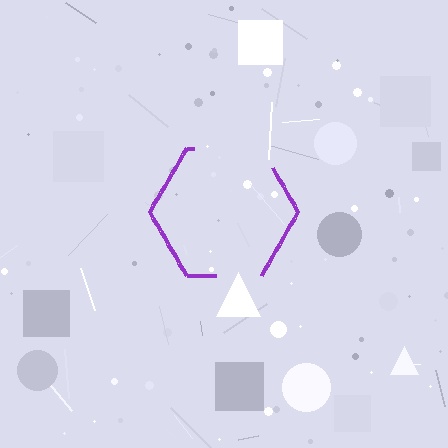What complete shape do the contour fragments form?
The contour fragments form a hexagon.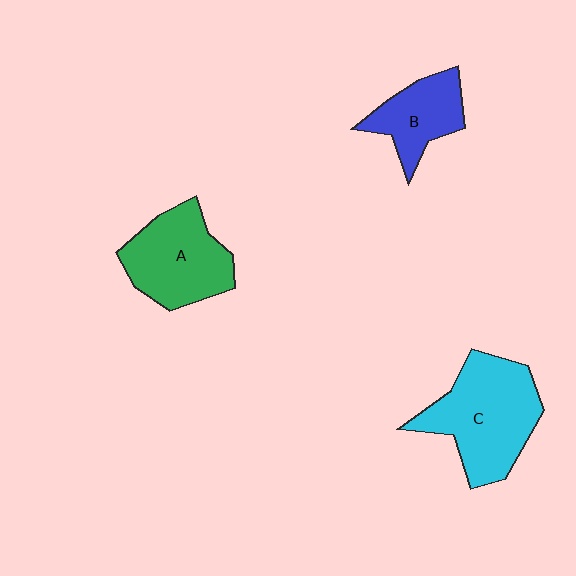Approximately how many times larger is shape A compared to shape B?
Approximately 1.4 times.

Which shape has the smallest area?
Shape B (blue).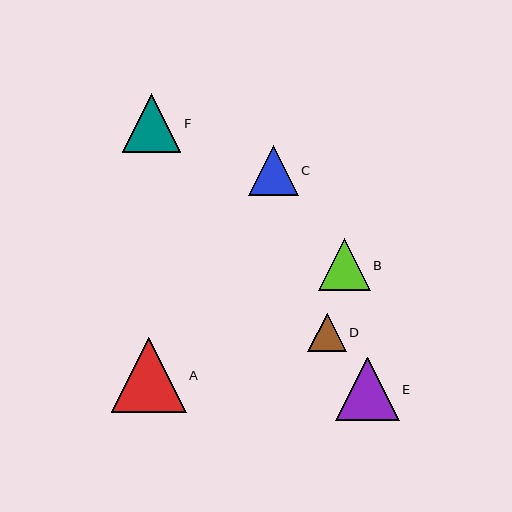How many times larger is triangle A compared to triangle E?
Triangle A is approximately 1.2 times the size of triangle E.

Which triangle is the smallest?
Triangle D is the smallest with a size of approximately 38 pixels.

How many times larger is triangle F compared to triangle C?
Triangle F is approximately 1.2 times the size of triangle C.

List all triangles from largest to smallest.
From largest to smallest: A, E, F, B, C, D.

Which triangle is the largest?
Triangle A is the largest with a size of approximately 75 pixels.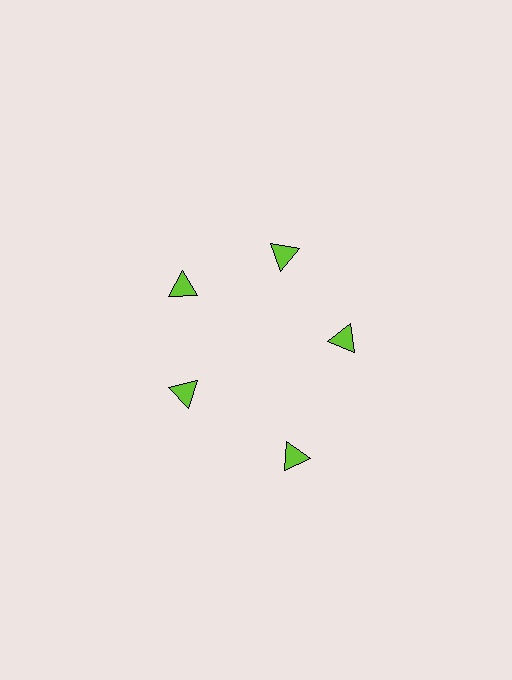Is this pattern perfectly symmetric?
No. The 5 lime triangles are arranged in a ring, but one element near the 5 o'clock position is pushed outward from the center, breaking the 5-fold rotational symmetry.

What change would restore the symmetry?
The symmetry would be restored by moving it inward, back onto the ring so that all 5 triangles sit at equal angles and equal distance from the center.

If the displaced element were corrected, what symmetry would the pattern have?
It would have 5-fold rotational symmetry — the pattern would map onto itself every 72 degrees.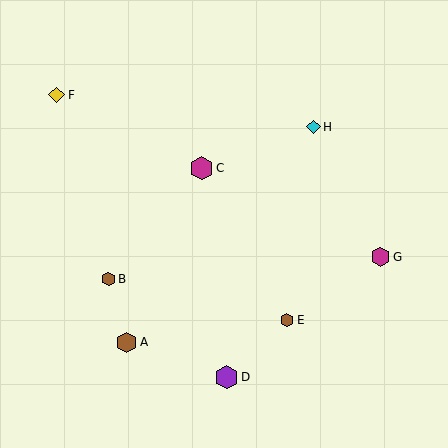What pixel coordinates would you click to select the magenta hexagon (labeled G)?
Click at (381, 257) to select the magenta hexagon G.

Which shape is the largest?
The purple hexagon (labeled D) is the largest.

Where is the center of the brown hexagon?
The center of the brown hexagon is at (126, 342).